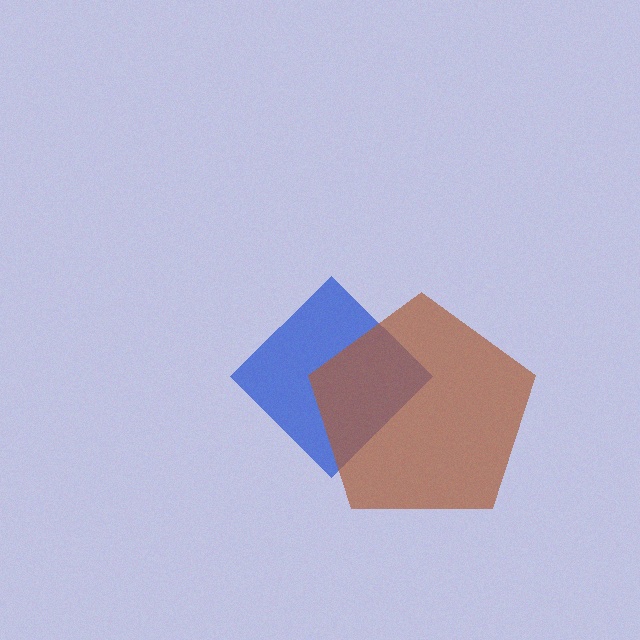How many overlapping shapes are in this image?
There are 2 overlapping shapes in the image.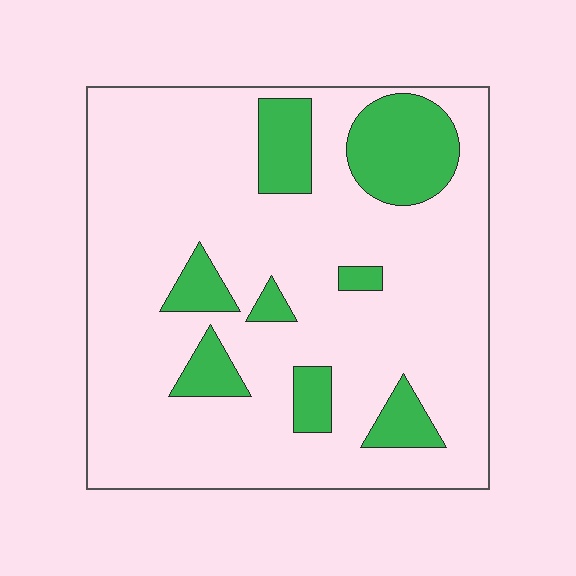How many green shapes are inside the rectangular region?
8.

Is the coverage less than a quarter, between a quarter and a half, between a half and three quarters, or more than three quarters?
Less than a quarter.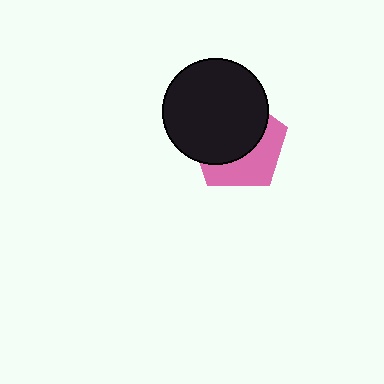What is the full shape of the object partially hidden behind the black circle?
The partially hidden object is a pink pentagon.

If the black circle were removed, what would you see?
You would see the complete pink pentagon.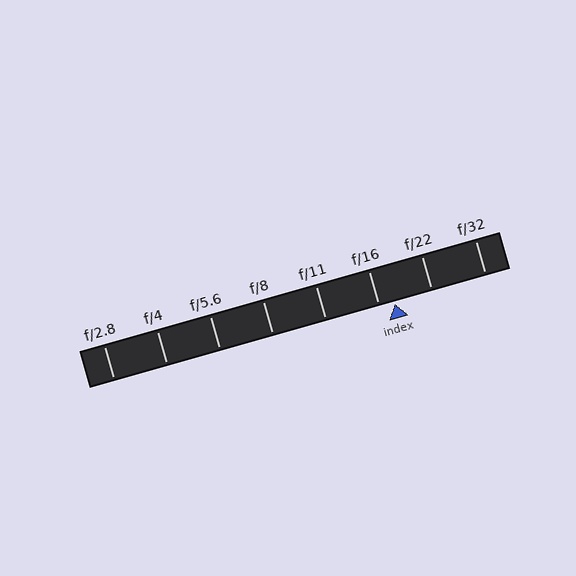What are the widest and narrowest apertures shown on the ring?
The widest aperture shown is f/2.8 and the narrowest is f/32.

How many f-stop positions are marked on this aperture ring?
There are 8 f-stop positions marked.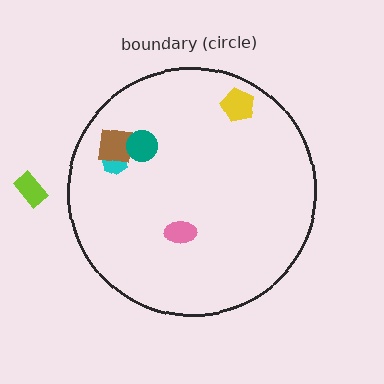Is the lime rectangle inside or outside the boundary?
Outside.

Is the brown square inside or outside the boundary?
Inside.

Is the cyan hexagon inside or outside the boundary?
Inside.